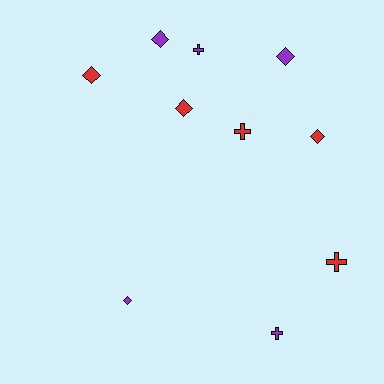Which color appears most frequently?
Red, with 5 objects.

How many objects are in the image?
There are 10 objects.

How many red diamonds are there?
There are 3 red diamonds.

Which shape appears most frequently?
Diamond, with 6 objects.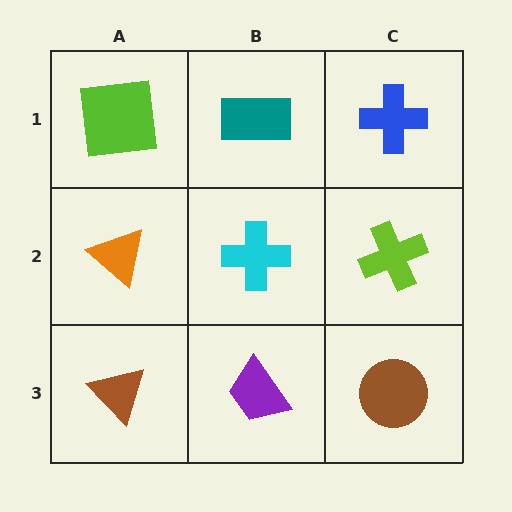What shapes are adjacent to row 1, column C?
A lime cross (row 2, column C), a teal rectangle (row 1, column B).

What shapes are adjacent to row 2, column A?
A lime square (row 1, column A), a brown triangle (row 3, column A), a cyan cross (row 2, column B).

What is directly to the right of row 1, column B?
A blue cross.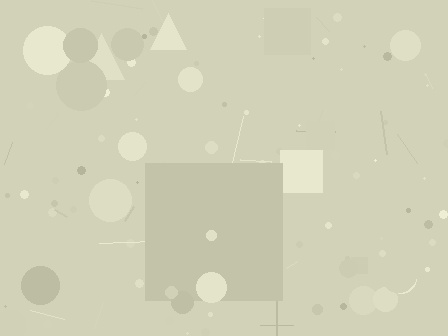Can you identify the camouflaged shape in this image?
The camouflaged shape is a square.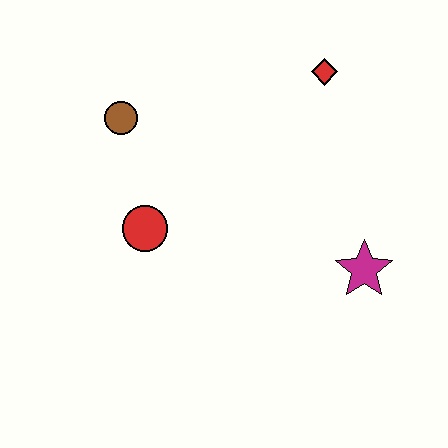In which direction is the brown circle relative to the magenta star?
The brown circle is to the left of the magenta star.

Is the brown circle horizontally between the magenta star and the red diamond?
No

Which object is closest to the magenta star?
The red diamond is closest to the magenta star.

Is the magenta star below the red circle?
Yes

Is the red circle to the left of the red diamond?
Yes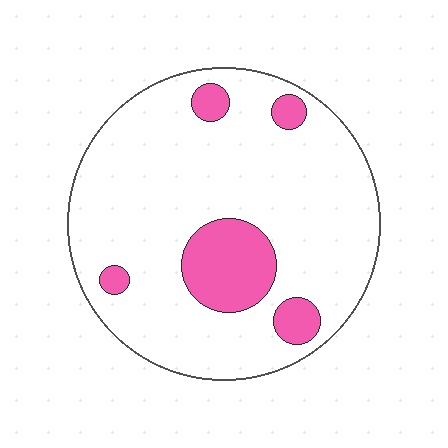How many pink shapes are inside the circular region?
5.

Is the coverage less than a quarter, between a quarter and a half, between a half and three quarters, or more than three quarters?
Less than a quarter.